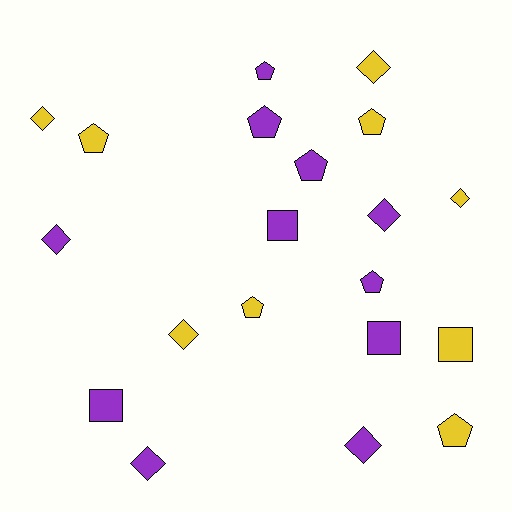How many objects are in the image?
There are 20 objects.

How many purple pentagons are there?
There are 4 purple pentagons.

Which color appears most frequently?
Purple, with 11 objects.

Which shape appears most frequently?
Pentagon, with 8 objects.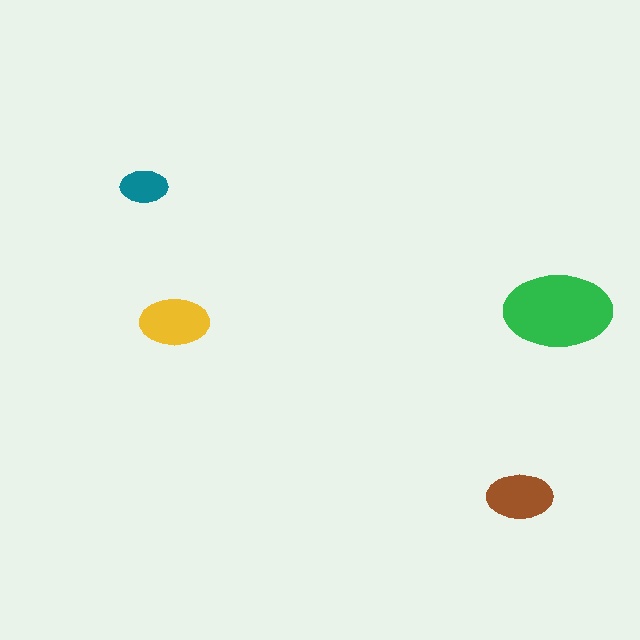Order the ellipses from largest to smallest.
the green one, the yellow one, the brown one, the teal one.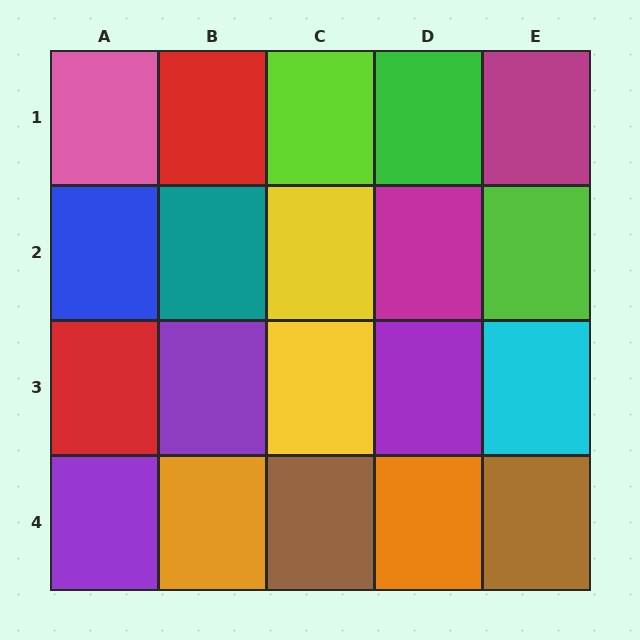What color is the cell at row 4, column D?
Orange.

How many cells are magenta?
2 cells are magenta.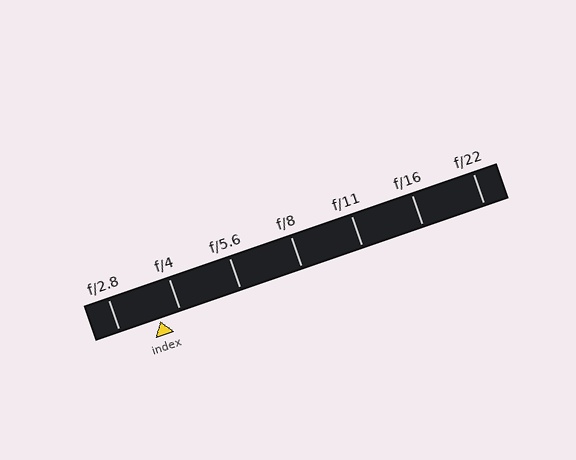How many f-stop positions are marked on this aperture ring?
There are 7 f-stop positions marked.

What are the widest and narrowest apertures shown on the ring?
The widest aperture shown is f/2.8 and the narrowest is f/22.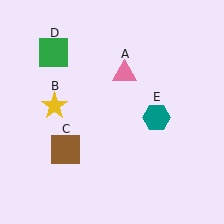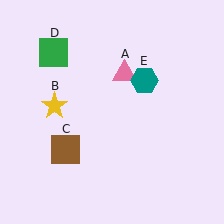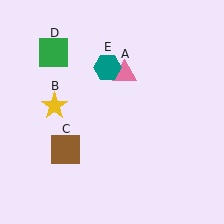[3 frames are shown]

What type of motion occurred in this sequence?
The teal hexagon (object E) rotated counterclockwise around the center of the scene.